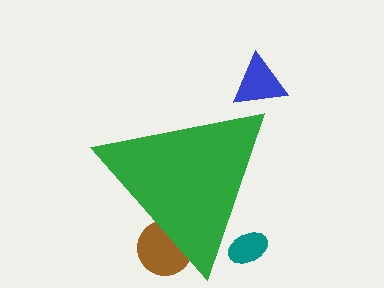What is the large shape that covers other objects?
A green triangle.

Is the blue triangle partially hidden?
No, the blue triangle is fully visible.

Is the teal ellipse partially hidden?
Yes, the teal ellipse is partially hidden behind the green triangle.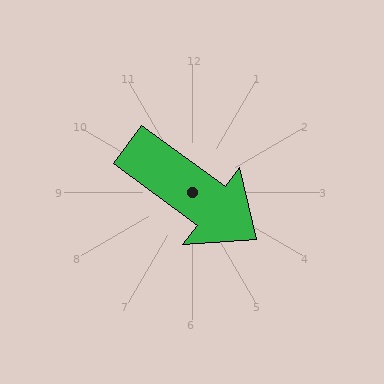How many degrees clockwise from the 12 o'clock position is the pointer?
Approximately 126 degrees.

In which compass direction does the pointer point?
Southeast.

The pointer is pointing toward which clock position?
Roughly 4 o'clock.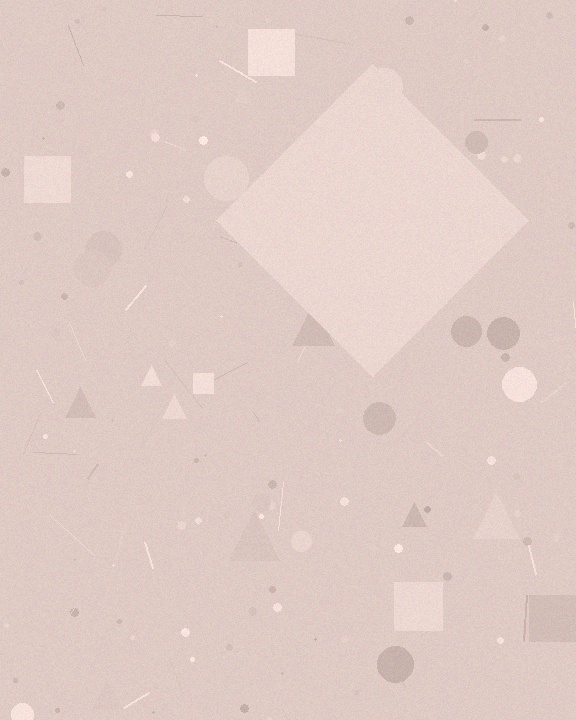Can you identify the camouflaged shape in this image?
The camouflaged shape is a diamond.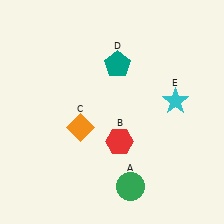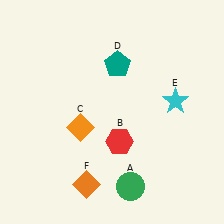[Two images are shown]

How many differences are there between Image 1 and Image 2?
There is 1 difference between the two images.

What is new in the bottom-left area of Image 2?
An orange diamond (F) was added in the bottom-left area of Image 2.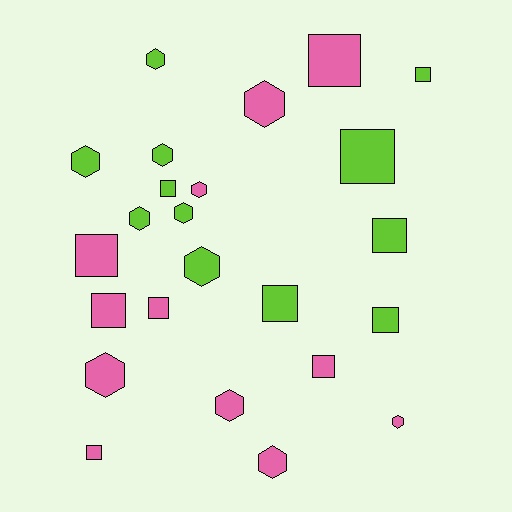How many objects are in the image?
There are 24 objects.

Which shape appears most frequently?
Square, with 12 objects.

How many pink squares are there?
There are 6 pink squares.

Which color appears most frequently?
Pink, with 12 objects.